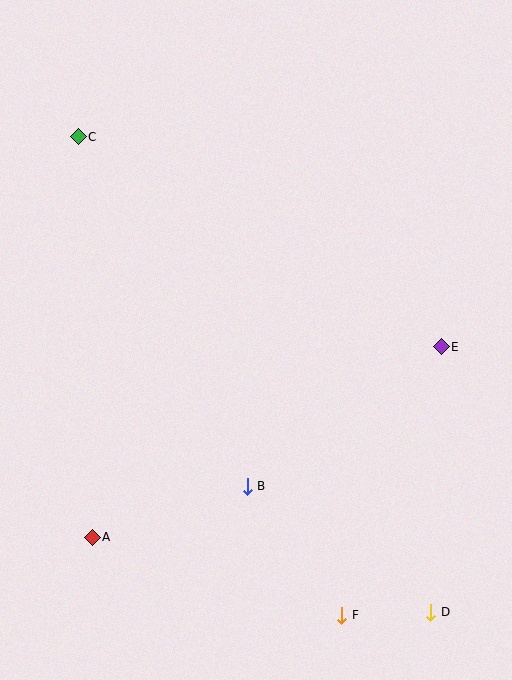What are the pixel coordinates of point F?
Point F is at (342, 615).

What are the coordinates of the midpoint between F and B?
The midpoint between F and B is at (295, 551).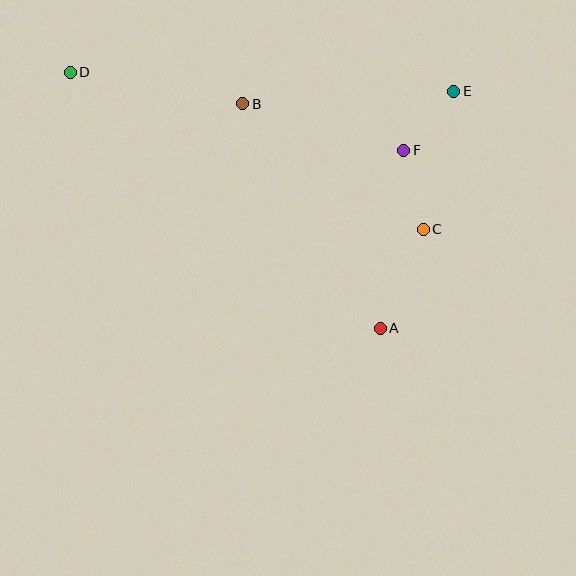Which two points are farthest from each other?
Points A and D are farthest from each other.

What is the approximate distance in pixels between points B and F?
The distance between B and F is approximately 168 pixels.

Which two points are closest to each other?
Points E and F are closest to each other.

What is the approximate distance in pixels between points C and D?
The distance between C and D is approximately 386 pixels.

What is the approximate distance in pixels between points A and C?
The distance between A and C is approximately 108 pixels.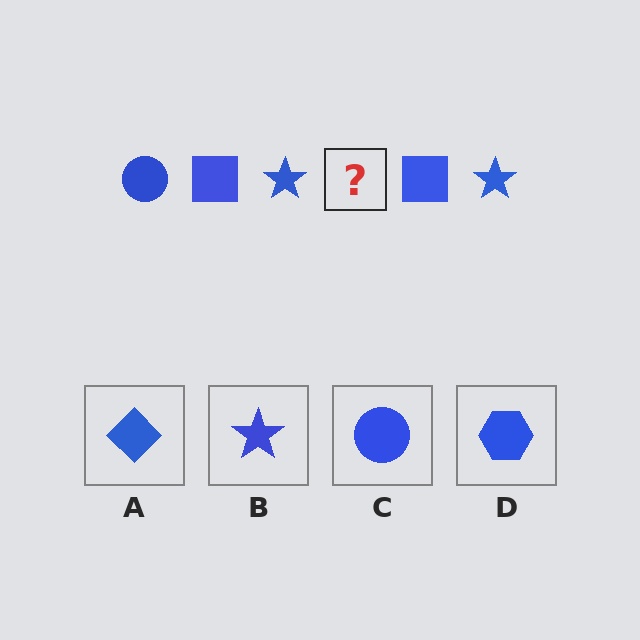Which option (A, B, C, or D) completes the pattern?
C.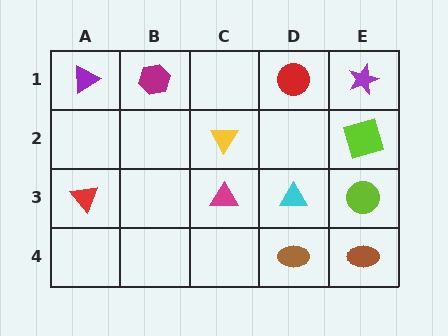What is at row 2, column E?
A lime square.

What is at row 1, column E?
A purple star.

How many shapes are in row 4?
2 shapes.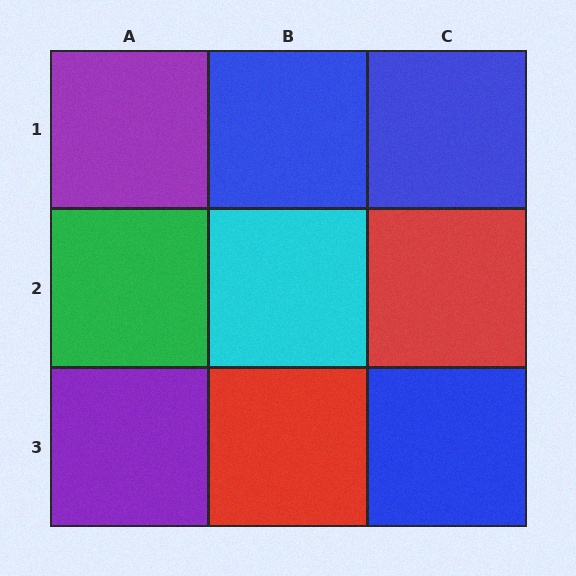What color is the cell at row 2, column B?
Cyan.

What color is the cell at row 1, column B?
Blue.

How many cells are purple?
2 cells are purple.